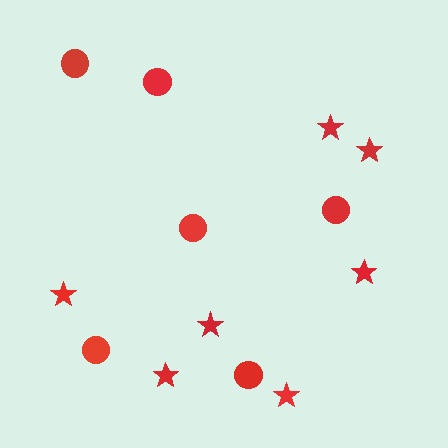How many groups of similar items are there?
There are 2 groups: one group of stars (7) and one group of circles (6).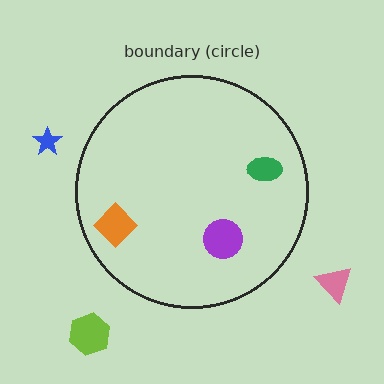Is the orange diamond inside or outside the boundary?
Inside.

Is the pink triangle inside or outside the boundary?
Outside.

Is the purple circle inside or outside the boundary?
Inside.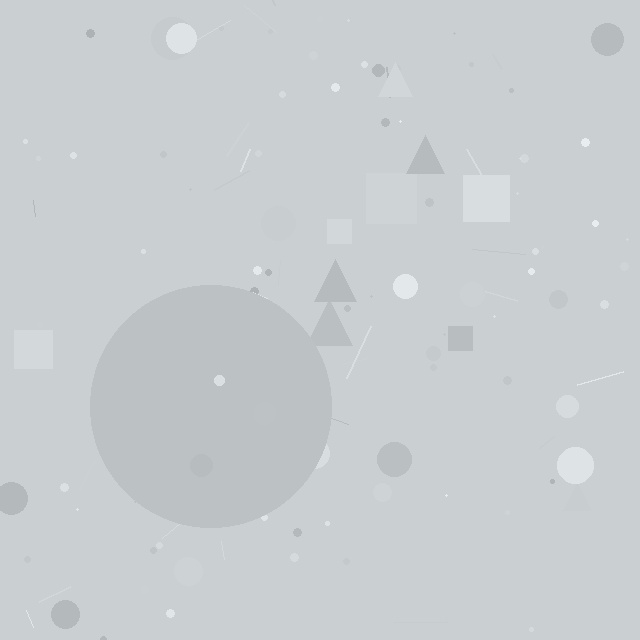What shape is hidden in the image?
A circle is hidden in the image.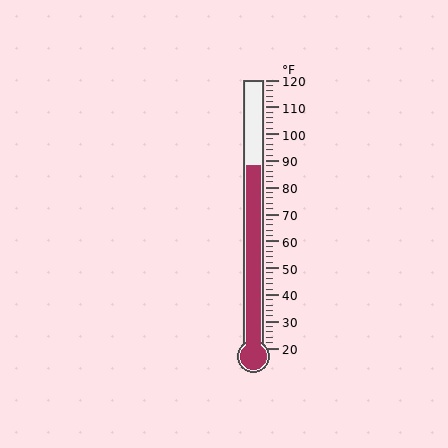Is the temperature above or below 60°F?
The temperature is above 60°F.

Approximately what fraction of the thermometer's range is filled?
The thermometer is filled to approximately 70% of its range.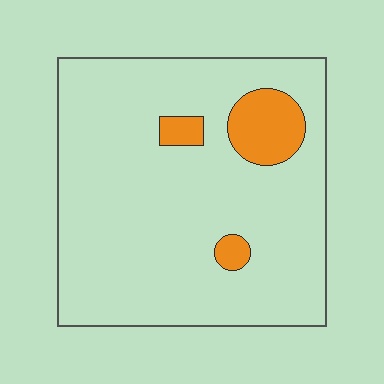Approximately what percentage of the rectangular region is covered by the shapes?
Approximately 10%.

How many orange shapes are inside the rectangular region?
3.